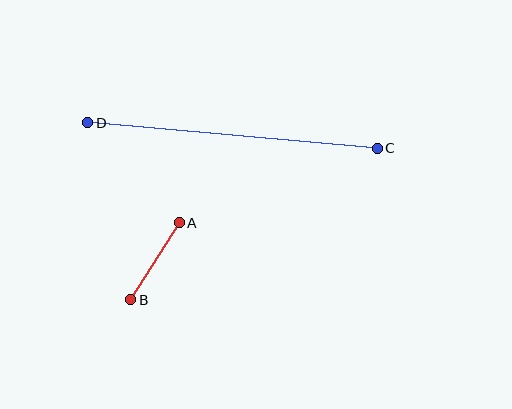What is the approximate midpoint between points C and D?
The midpoint is at approximately (233, 136) pixels.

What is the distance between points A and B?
The distance is approximately 91 pixels.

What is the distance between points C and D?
The distance is approximately 291 pixels.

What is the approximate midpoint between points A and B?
The midpoint is at approximately (155, 261) pixels.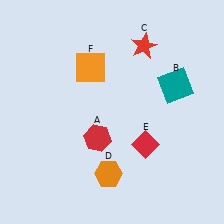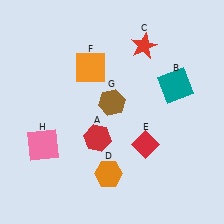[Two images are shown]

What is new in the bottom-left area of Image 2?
A pink square (H) was added in the bottom-left area of Image 2.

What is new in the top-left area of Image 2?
A brown hexagon (G) was added in the top-left area of Image 2.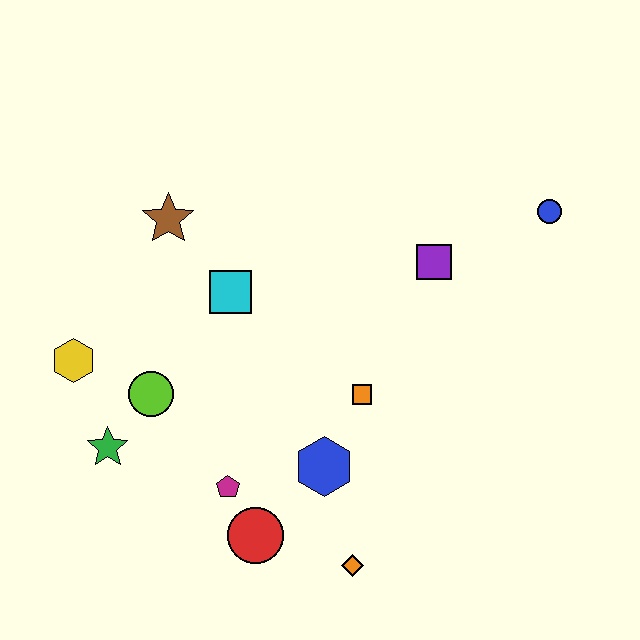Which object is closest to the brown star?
The cyan square is closest to the brown star.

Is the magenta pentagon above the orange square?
No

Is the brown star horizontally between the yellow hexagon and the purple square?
Yes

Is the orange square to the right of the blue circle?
No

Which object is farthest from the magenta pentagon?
The blue circle is farthest from the magenta pentagon.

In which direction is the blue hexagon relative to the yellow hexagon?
The blue hexagon is to the right of the yellow hexagon.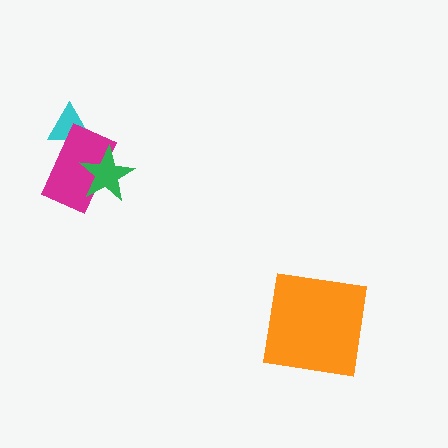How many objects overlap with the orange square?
0 objects overlap with the orange square.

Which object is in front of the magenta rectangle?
The green star is in front of the magenta rectangle.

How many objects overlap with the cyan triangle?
1 object overlaps with the cyan triangle.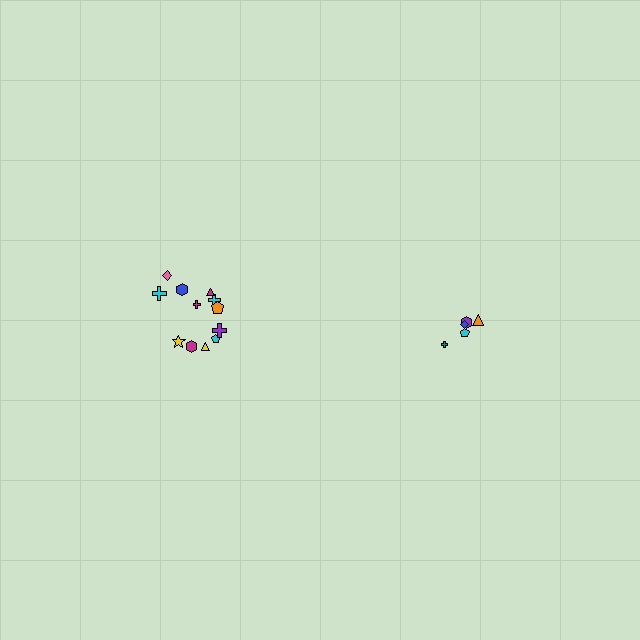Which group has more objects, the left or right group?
The left group.